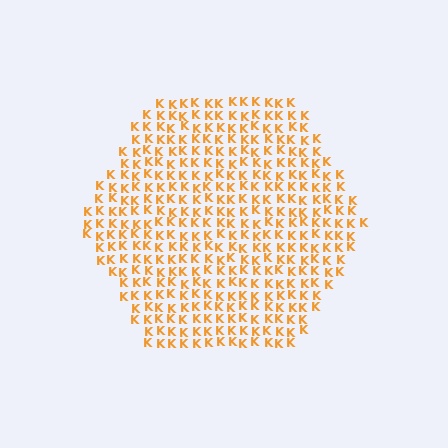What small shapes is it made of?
It is made of small letter K's.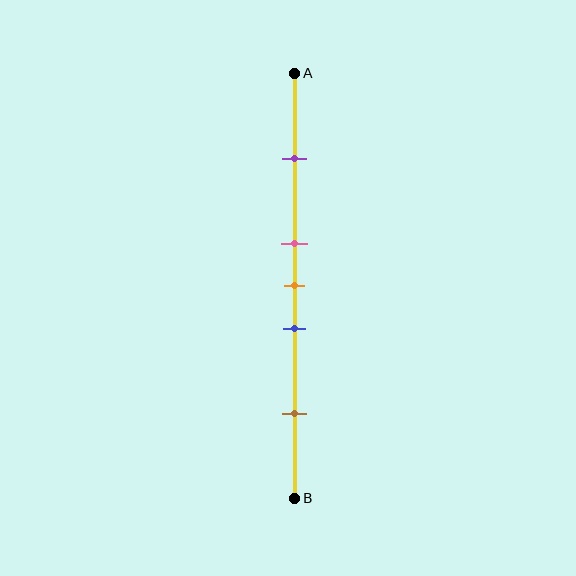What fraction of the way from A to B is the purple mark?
The purple mark is approximately 20% (0.2) of the way from A to B.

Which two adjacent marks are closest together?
The pink and orange marks are the closest adjacent pair.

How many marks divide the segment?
There are 5 marks dividing the segment.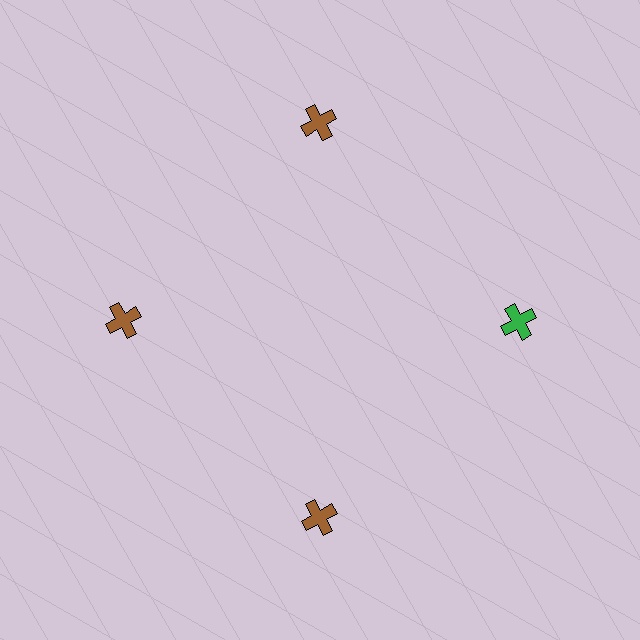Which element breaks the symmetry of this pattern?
The green cross at roughly the 3 o'clock position breaks the symmetry. All other shapes are brown crosses.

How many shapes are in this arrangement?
There are 4 shapes arranged in a ring pattern.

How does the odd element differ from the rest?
It has a different color: green instead of brown.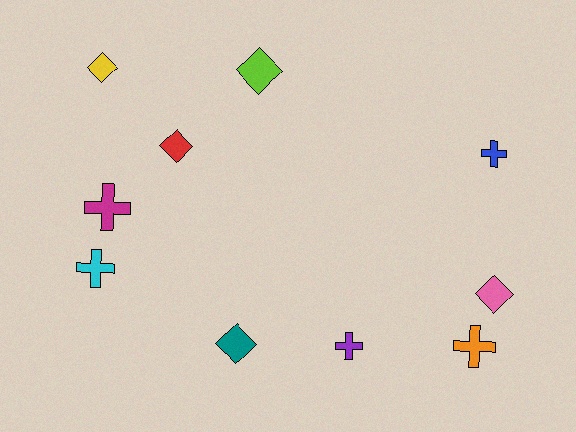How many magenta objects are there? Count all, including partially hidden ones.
There is 1 magenta object.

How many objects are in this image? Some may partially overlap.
There are 10 objects.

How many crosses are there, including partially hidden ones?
There are 5 crosses.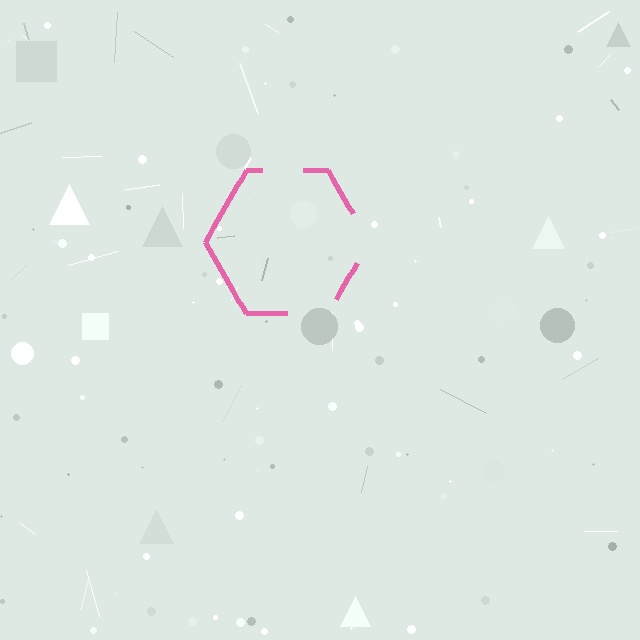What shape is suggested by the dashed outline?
The dashed outline suggests a hexagon.